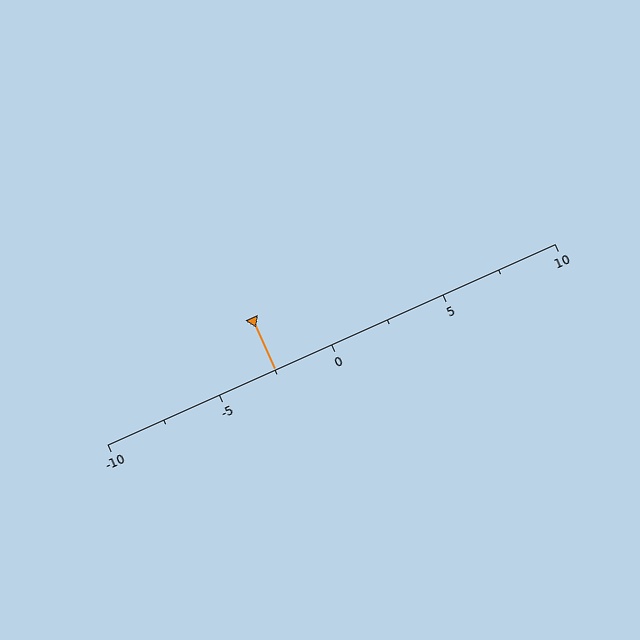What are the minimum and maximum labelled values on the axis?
The axis runs from -10 to 10.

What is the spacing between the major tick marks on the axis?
The major ticks are spaced 5 apart.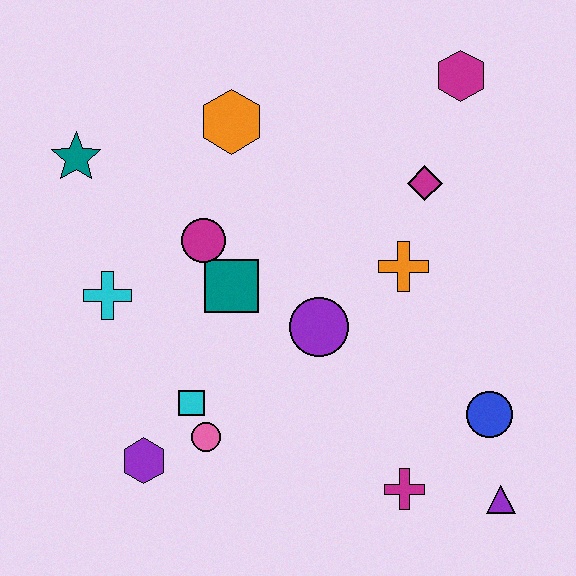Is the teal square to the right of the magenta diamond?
No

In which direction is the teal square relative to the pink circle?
The teal square is above the pink circle.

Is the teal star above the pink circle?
Yes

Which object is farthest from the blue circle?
The teal star is farthest from the blue circle.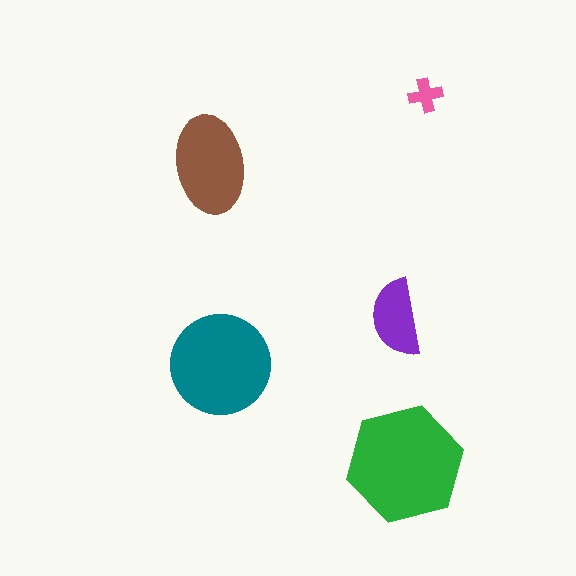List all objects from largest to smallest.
The green hexagon, the teal circle, the brown ellipse, the purple semicircle, the pink cross.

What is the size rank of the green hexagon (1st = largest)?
1st.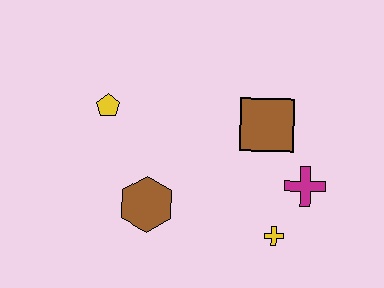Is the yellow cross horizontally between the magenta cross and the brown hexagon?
Yes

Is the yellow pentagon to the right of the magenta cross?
No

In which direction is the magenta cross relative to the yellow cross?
The magenta cross is above the yellow cross.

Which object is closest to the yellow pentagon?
The brown hexagon is closest to the yellow pentagon.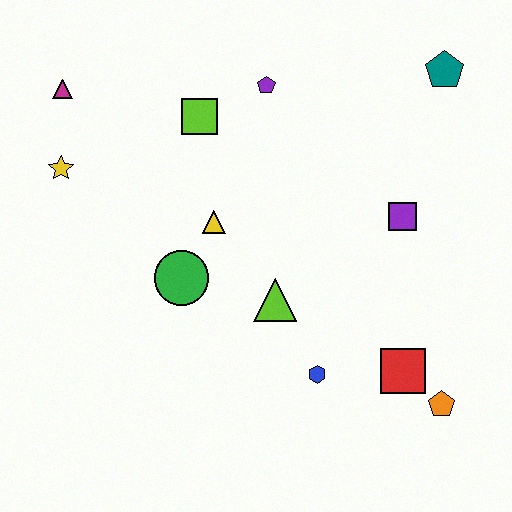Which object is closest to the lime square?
The purple pentagon is closest to the lime square.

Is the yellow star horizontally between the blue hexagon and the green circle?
No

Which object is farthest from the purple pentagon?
The orange pentagon is farthest from the purple pentagon.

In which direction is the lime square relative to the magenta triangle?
The lime square is to the right of the magenta triangle.